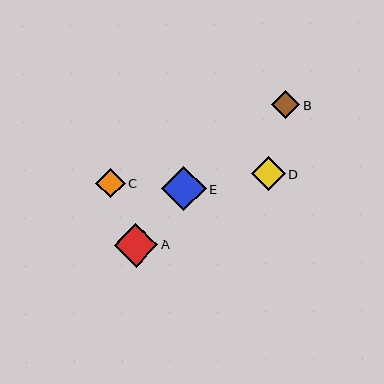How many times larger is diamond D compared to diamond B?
Diamond D is approximately 1.2 times the size of diamond B.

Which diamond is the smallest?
Diamond B is the smallest with a size of approximately 28 pixels.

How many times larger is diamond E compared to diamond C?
Diamond E is approximately 1.5 times the size of diamond C.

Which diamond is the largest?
Diamond E is the largest with a size of approximately 44 pixels.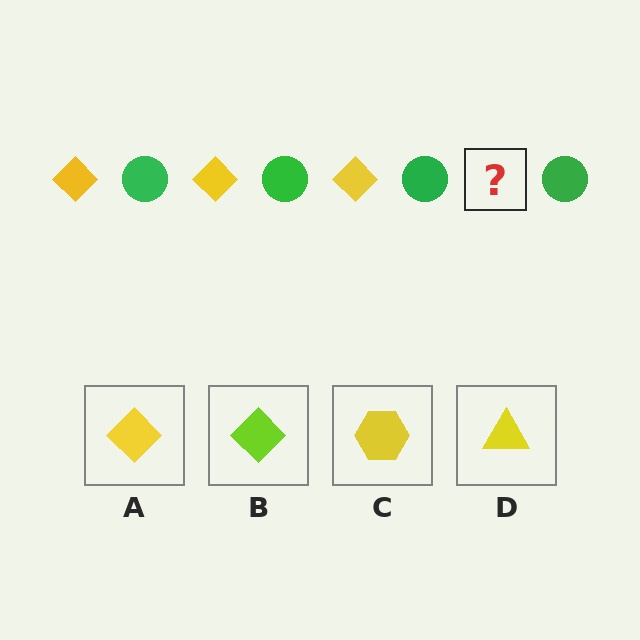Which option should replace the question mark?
Option A.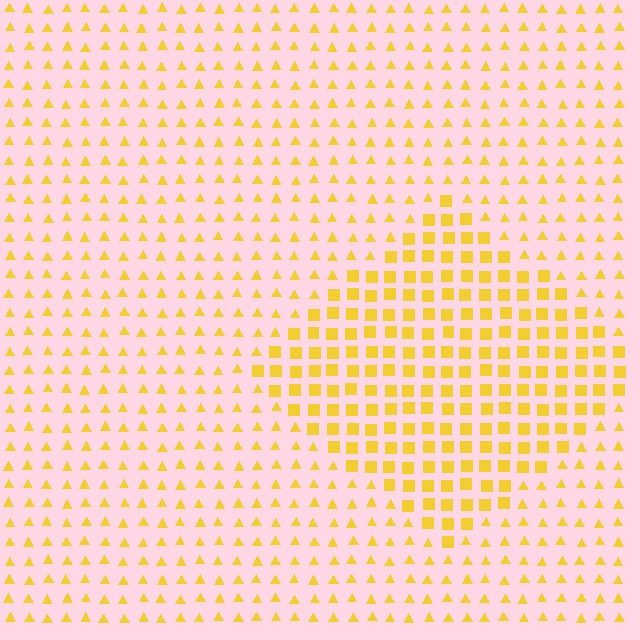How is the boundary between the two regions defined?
The boundary is defined by a change in element shape: squares inside vs. triangles outside. All elements share the same color and spacing.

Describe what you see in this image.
The image is filled with small yellow elements arranged in a uniform grid. A diamond-shaped region contains squares, while the surrounding area contains triangles. The boundary is defined purely by the change in element shape.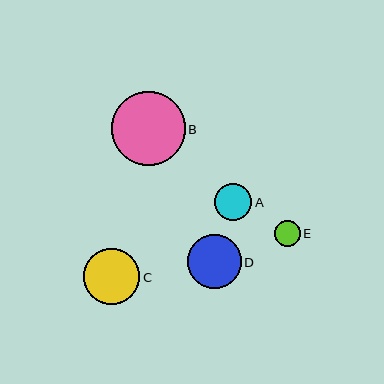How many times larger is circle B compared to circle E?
Circle B is approximately 2.9 times the size of circle E.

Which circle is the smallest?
Circle E is the smallest with a size of approximately 26 pixels.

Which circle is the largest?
Circle B is the largest with a size of approximately 74 pixels.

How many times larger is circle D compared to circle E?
Circle D is approximately 2.1 times the size of circle E.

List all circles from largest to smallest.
From largest to smallest: B, C, D, A, E.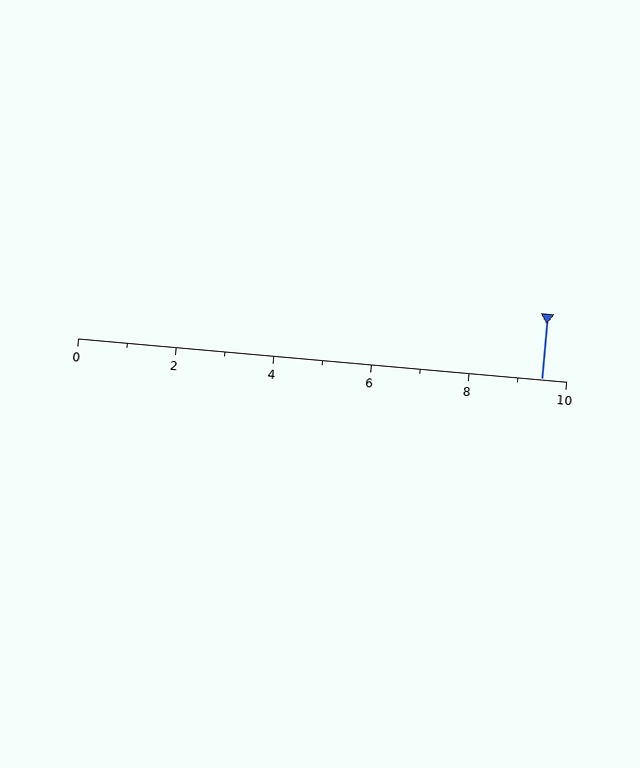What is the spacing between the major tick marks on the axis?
The major ticks are spaced 2 apart.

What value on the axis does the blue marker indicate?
The marker indicates approximately 9.5.